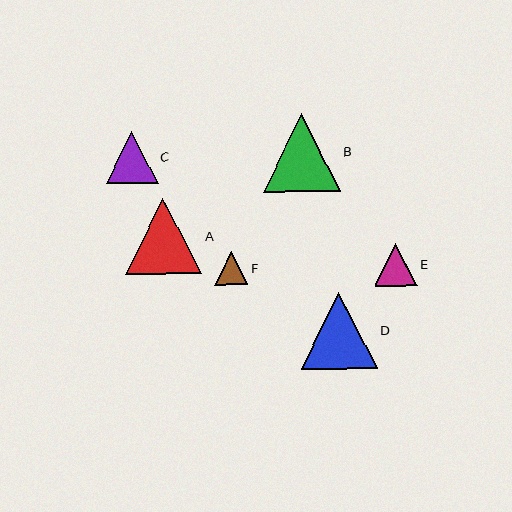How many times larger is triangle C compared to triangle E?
Triangle C is approximately 1.2 times the size of triangle E.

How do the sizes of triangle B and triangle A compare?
Triangle B and triangle A are approximately the same size.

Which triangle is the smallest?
Triangle F is the smallest with a size of approximately 33 pixels.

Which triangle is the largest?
Triangle B is the largest with a size of approximately 78 pixels.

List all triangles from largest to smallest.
From largest to smallest: B, D, A, C, E, F.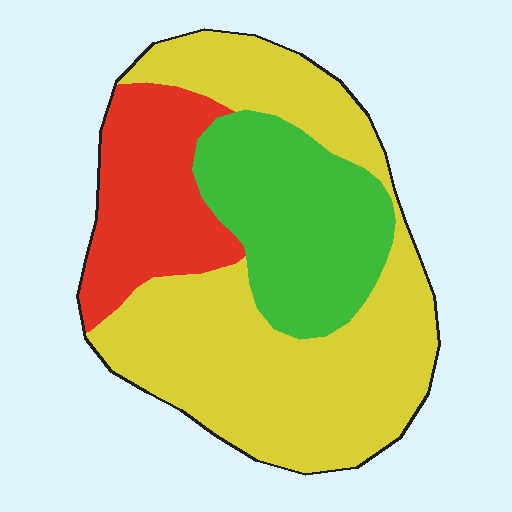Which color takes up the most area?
Yellow, at roughly 55%.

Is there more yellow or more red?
Yellow.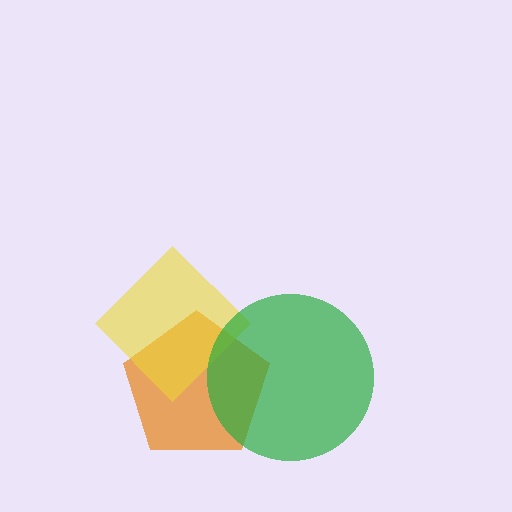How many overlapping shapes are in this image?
There are 3 overlapping shapes in the image.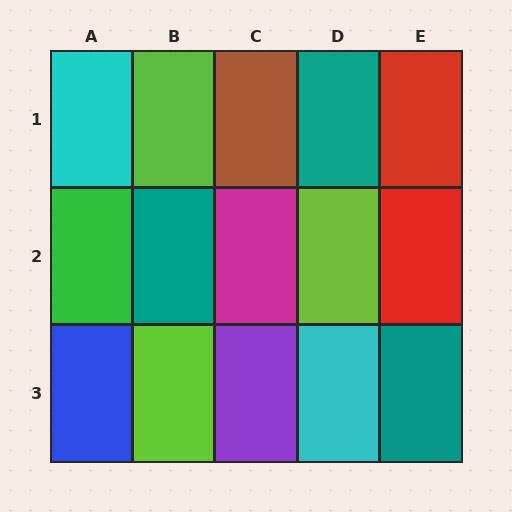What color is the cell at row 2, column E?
Red.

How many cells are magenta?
1 cell is magenta.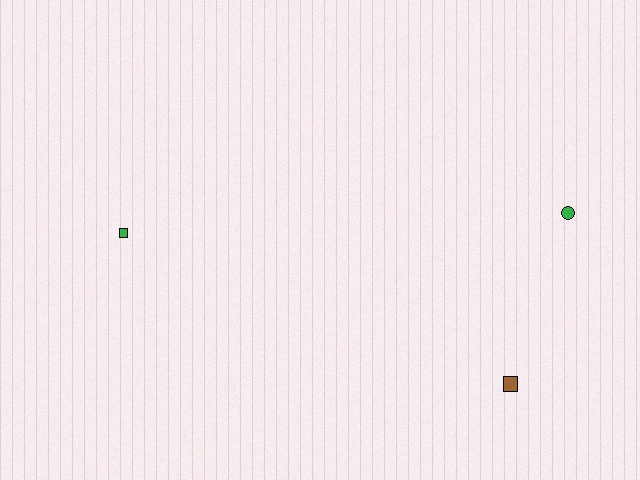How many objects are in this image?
There are 3 objects.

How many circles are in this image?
There is 1 circle.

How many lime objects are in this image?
There are no lime objects.